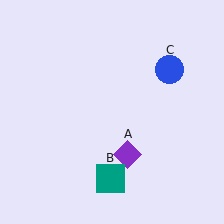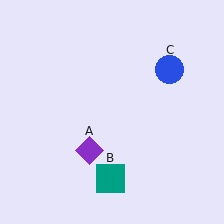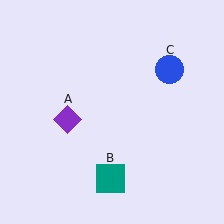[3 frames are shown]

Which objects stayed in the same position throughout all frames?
Teal square (object B) and blue circle (object C) remained stationary.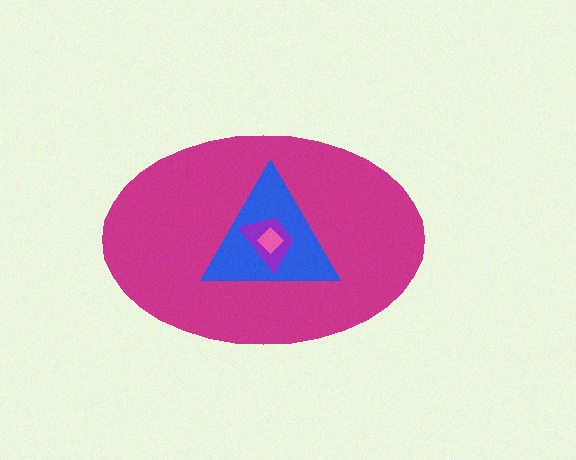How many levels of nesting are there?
4.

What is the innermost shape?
The pink diamond.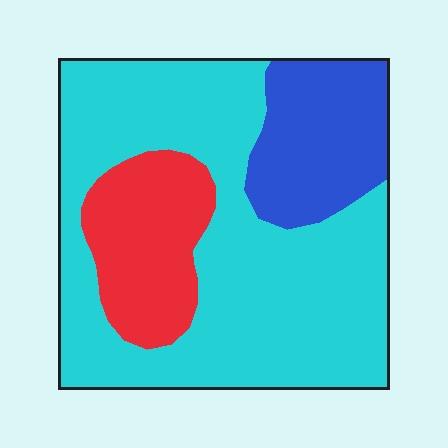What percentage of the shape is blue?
Blue covers about 20% of the shape.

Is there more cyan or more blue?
Cyan.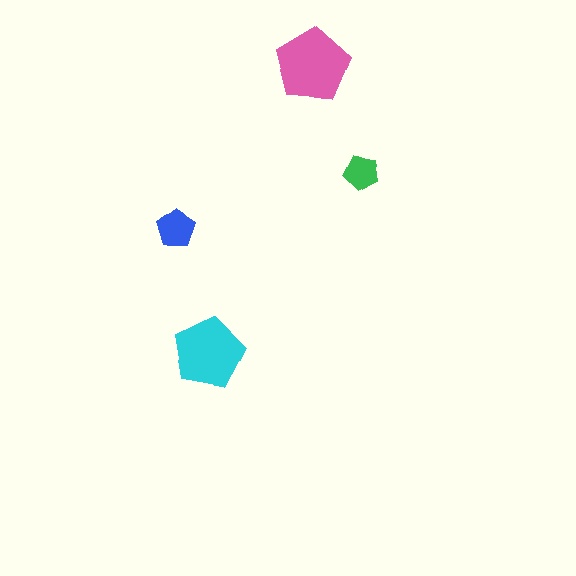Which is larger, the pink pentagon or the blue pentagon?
The pink one.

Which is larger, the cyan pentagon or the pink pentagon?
The pink one.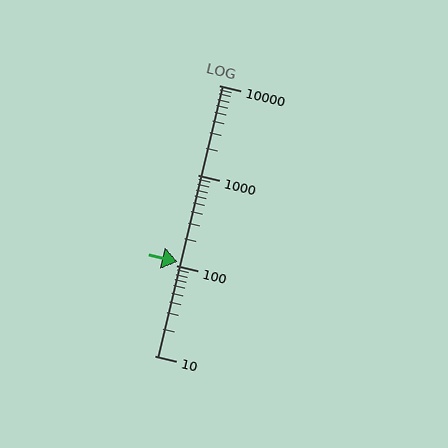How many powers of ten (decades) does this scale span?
The scale spans 3 decades, from 10 to 10000.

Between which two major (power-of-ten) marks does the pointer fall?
The pointer is between 100 and 1000.